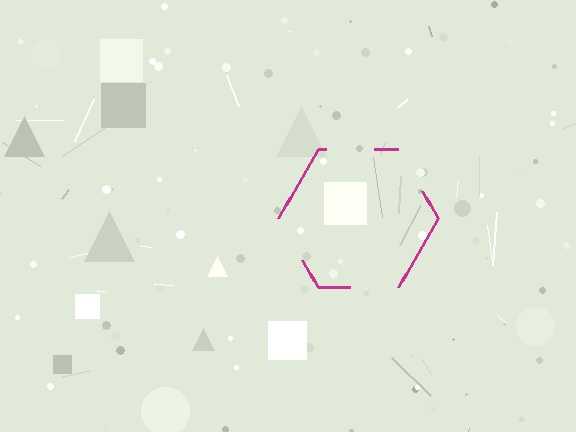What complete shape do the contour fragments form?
The contour fragments form a hexagon.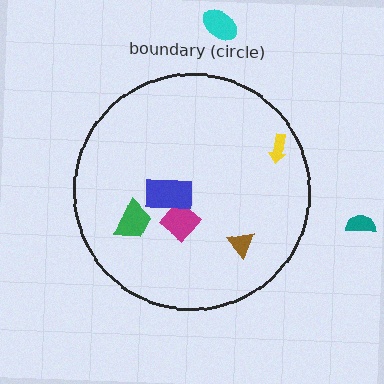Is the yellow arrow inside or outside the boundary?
Inside.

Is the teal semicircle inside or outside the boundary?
Outside.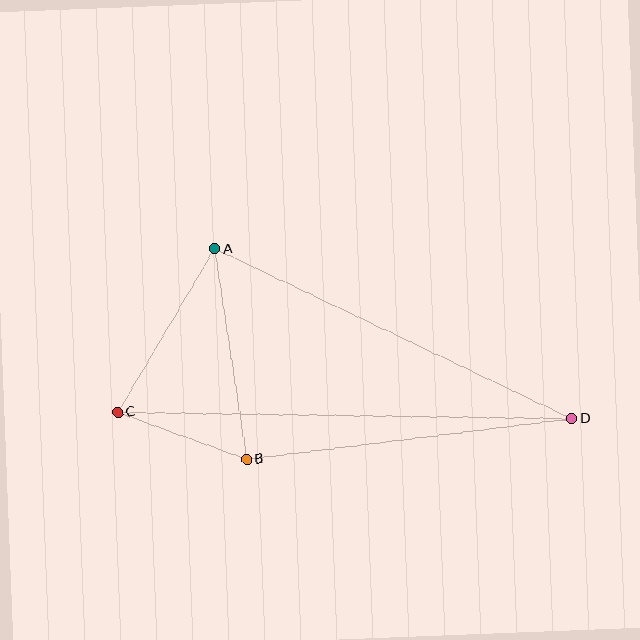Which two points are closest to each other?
Points B and C are closest to each other.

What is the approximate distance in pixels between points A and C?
The distance between A and C is approximately 190 pixels.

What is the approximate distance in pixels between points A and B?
The distance between A and B is approximately 213 pixels.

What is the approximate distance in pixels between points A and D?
The distance between A and D is approximately 395 pixels.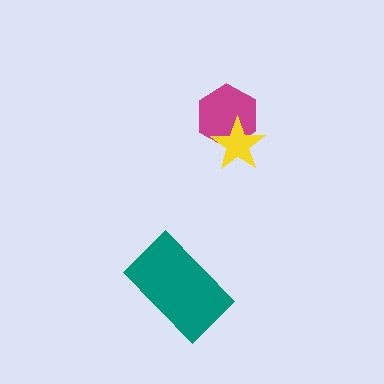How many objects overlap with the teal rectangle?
0 objects overlap with the teal rectangle.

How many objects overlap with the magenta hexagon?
1 object overlaps with the magenta hexagon.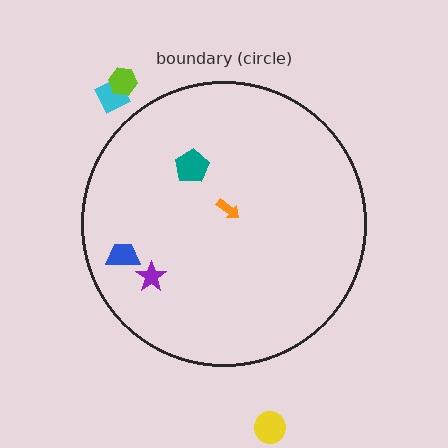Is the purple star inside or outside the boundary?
Inside.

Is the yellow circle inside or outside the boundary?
Outside.